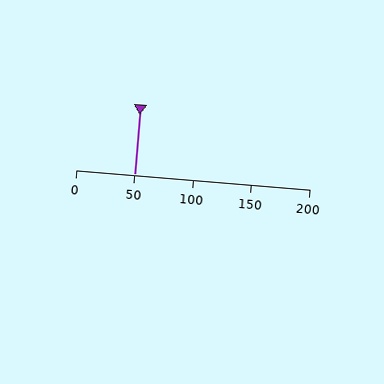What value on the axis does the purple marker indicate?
The marker indicates approximately 50.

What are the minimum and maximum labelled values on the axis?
The axis runs from 0 to 200.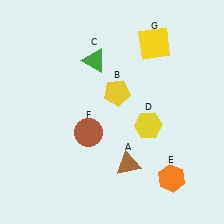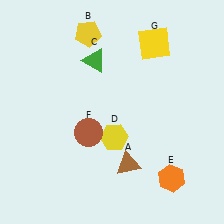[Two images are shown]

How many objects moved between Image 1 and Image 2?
2 objects moved between the two images.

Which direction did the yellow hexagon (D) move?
The yellow hexagon (D) moved left.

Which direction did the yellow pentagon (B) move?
The yellow pentagon (B) moved up.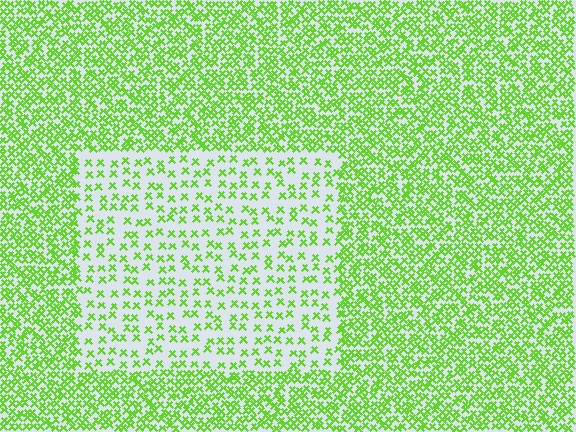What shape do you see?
I see a rectangle.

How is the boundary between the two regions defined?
The boundary is defined by a change in element density (approximately 2.5x ratio). All elements are the same color, size, and shape.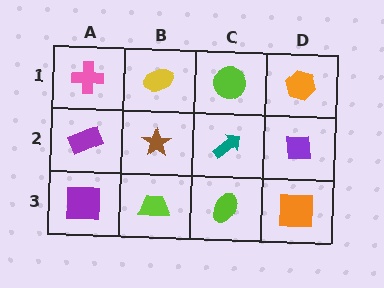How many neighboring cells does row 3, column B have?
3.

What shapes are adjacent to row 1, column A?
A purple rectangle (row 2, column A), a yellow ellipse (row 1, column B).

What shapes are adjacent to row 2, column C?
A lime circle (row 1, column C), a lime ellipse (row 3, column C), a brown star (row 2, column B), a purple square (row 2, column D).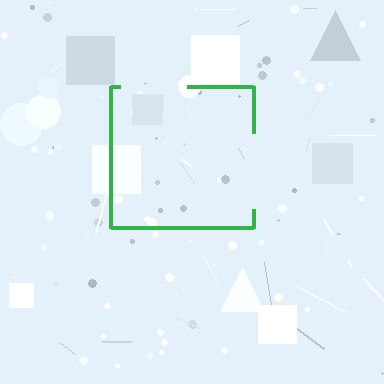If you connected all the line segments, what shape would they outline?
They would outline a square.